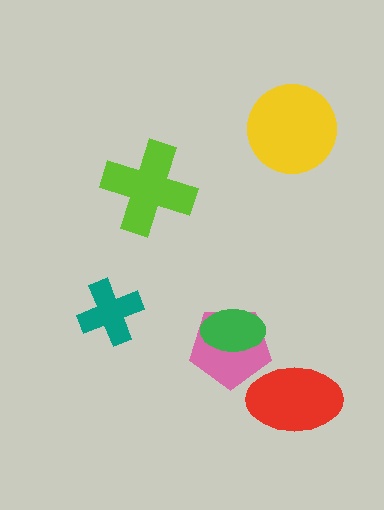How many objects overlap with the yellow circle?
0 objects overlap with the yellow circle.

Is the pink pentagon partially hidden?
Yes, it is partially covered by another shape.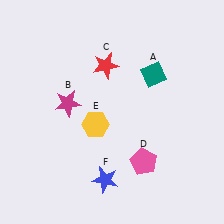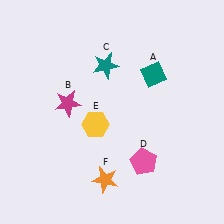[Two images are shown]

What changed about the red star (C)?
In Image 1, C is red. In Image 2, it changed to teal.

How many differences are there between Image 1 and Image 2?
There are 2 differences between the two images.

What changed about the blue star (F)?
In Image 1, F is blue. In Image 2, it changed to orange.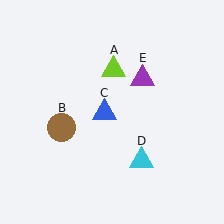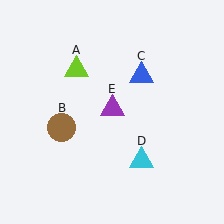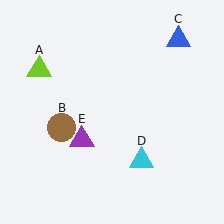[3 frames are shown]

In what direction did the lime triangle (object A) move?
The lime triangle (object A) moved left.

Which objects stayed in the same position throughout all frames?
Brown circle (object B) and cyan triangle (object D) remained stationary.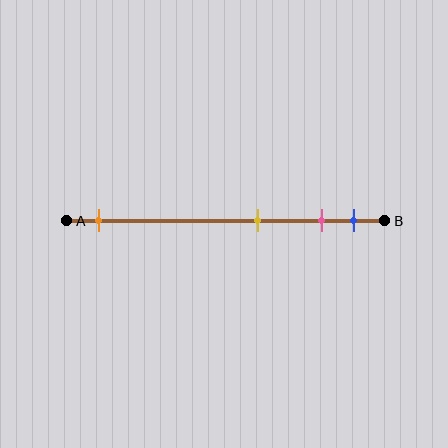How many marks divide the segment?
There are 4 marks dividing the segment.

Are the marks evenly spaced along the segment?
No, the marks are not evenly spaced.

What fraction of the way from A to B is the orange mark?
The orange mark is approximately 10% (0.1) of the way from A to B.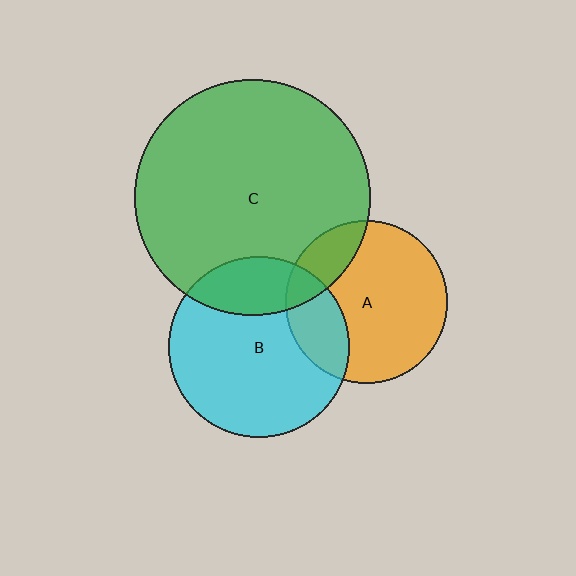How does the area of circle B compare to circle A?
Approximately 1.2 times.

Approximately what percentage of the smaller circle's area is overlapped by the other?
Approximately 25%.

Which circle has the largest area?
Circle C (green).